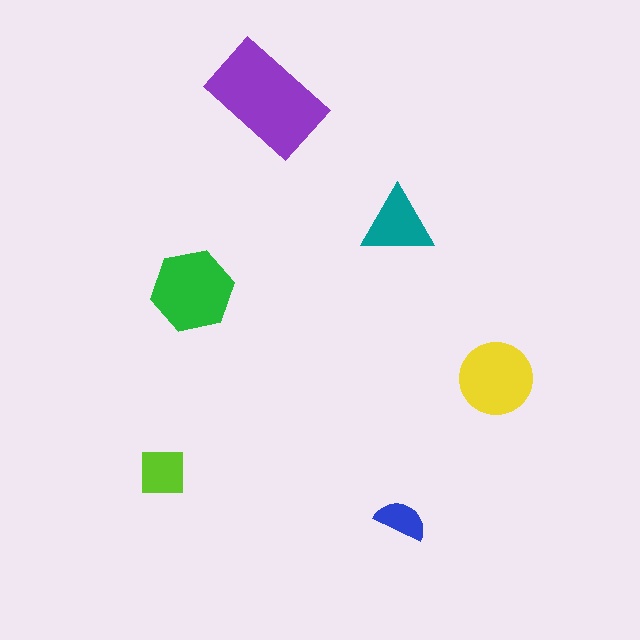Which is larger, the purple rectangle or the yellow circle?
The purple rectangle.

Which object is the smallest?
The blue semicircle.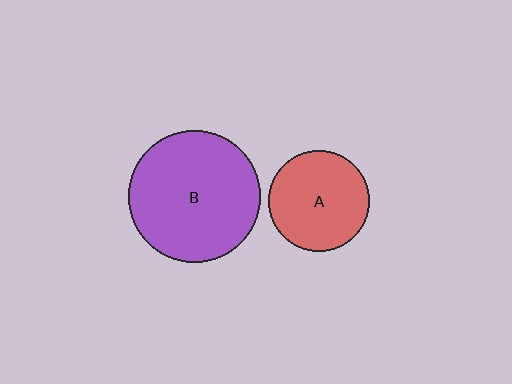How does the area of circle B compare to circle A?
Approximately 1.7 times.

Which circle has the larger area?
Circle B (purple).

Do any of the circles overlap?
No, none of the circles overlap.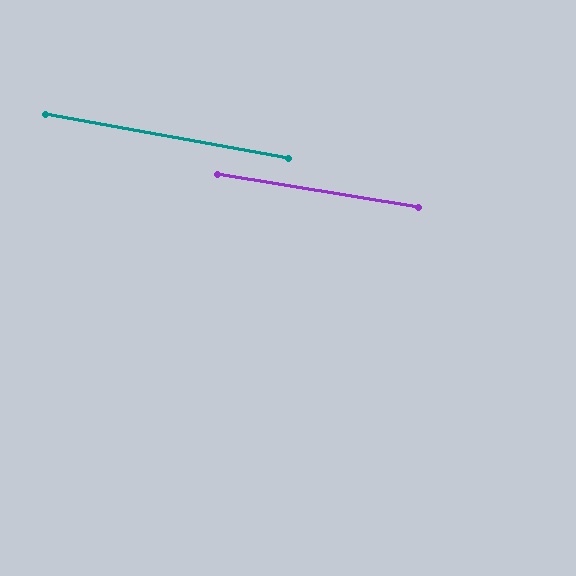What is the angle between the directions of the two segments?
Approximately 1 degree.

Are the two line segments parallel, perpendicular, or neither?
Parallel — their directions differ by only 1.1°.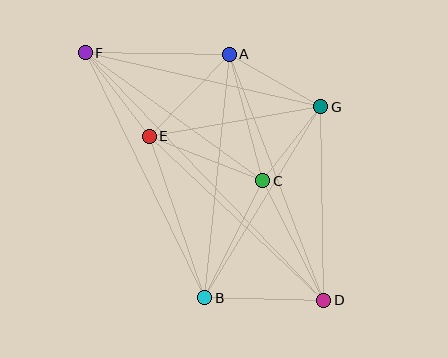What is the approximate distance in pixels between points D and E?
The distance between D and E is approximately 239 pixels.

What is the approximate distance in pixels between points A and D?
The distance between A and D is approximately 263 pixels.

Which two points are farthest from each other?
Points D and F are farthest from each other.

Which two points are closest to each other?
Points C and G are closest to each other.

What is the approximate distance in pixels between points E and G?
The distance between E and G is approximately 174 pixels.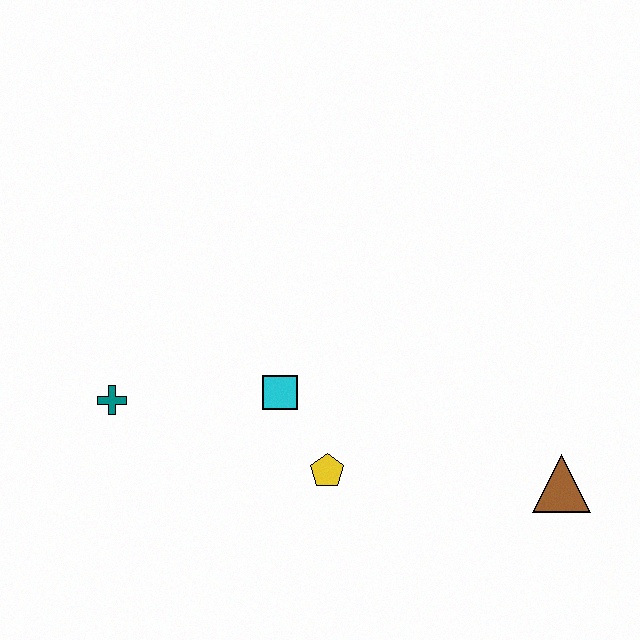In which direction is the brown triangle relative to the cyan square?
The brown triangle is to the right of the cyan square.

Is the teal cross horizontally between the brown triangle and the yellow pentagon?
No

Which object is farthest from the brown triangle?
The teal cross is farthest from the brown triangle.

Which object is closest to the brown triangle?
The yellow pentagon is closest to the brown triangle.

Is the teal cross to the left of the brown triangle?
Yes